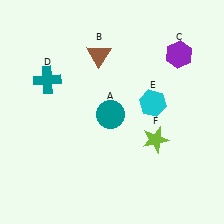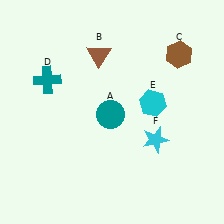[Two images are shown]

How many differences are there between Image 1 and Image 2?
There are 2 differences between the two images.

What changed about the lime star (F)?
In Image 1, F is lime. In Image 2, it changed to cyan.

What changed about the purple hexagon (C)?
In Image 1, C is purple. In Image 2, it changed to brown.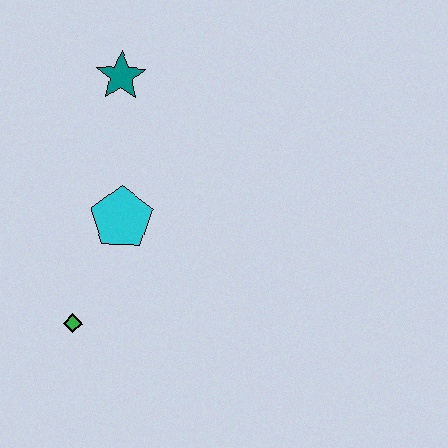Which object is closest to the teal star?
The cyan pentagon is closest to the teal star.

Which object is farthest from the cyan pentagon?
The teal star is farthest from the cyan pentagon.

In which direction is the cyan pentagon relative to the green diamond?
The cyan pentagon is above the green diamond.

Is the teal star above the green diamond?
Yes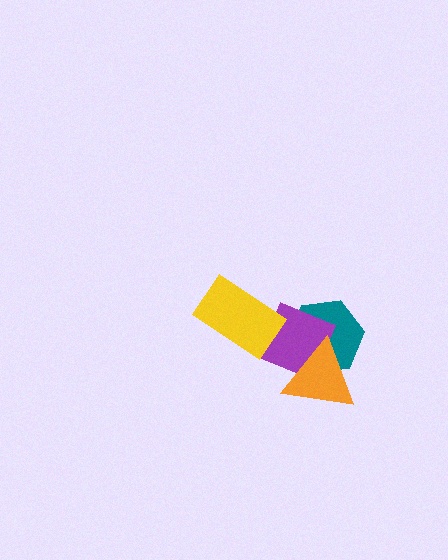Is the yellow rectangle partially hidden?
No, no other shape covers it.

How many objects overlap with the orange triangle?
2 objects overlap with the orange triangle.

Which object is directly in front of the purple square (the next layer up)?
The orange triangle is directly in front of the purple square.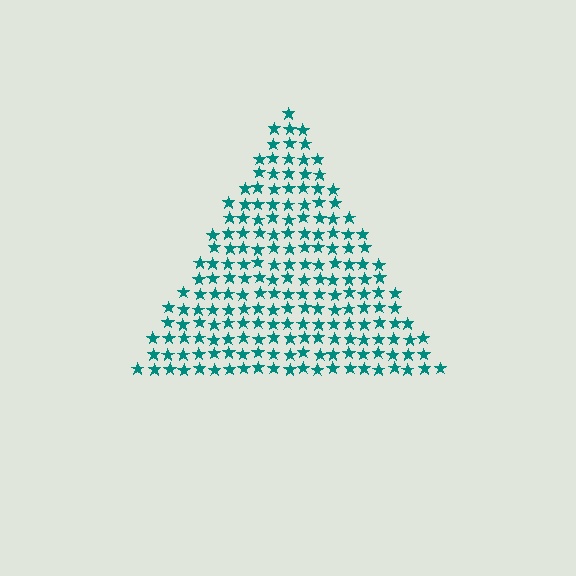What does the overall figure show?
The overall figure shows a triangle.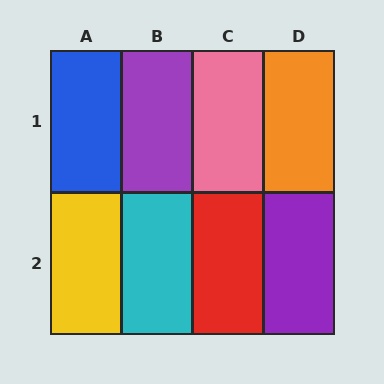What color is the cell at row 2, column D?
Purple.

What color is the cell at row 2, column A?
Yellow.